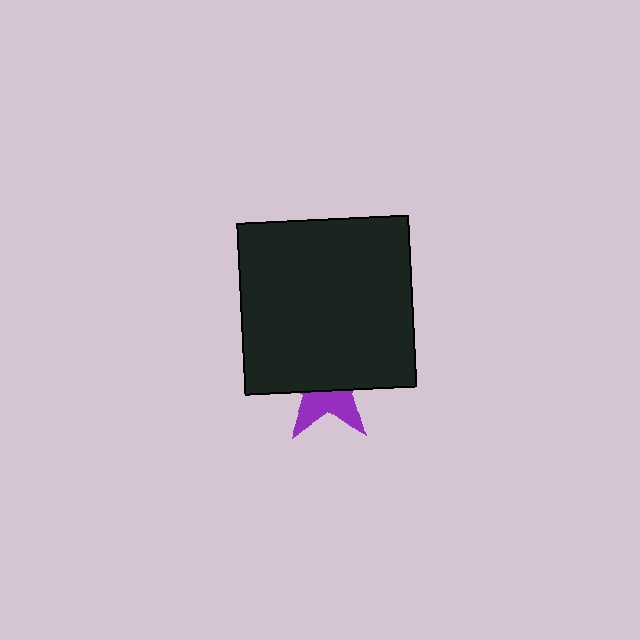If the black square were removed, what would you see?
You would see the complete purple star.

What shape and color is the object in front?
The object in front is a black square.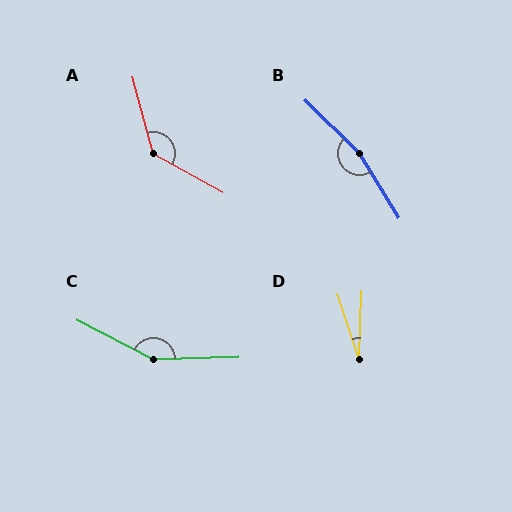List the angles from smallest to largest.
D (20°), A (134°), C (151°), B (166°).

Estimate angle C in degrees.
Approximately 151 degrees.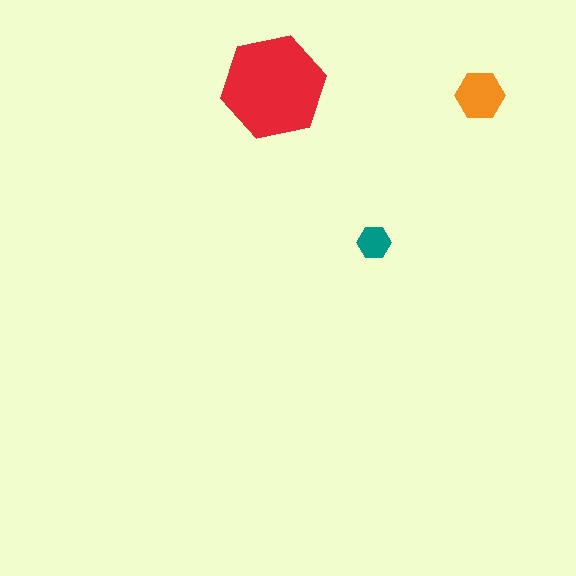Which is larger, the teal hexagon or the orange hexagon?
The orange one.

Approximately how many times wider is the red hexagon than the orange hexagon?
About 2 times wider.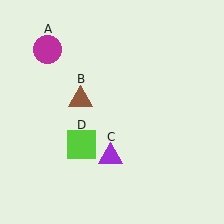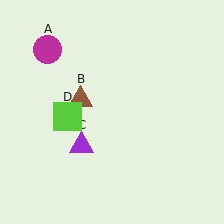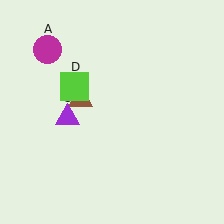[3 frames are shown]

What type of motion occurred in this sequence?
The purple triangle (object C), lime square (object D) rotated clockwise around the center of the scene.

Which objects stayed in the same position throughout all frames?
Magenta circle (object A) and brown triangle (object B) remained stationary.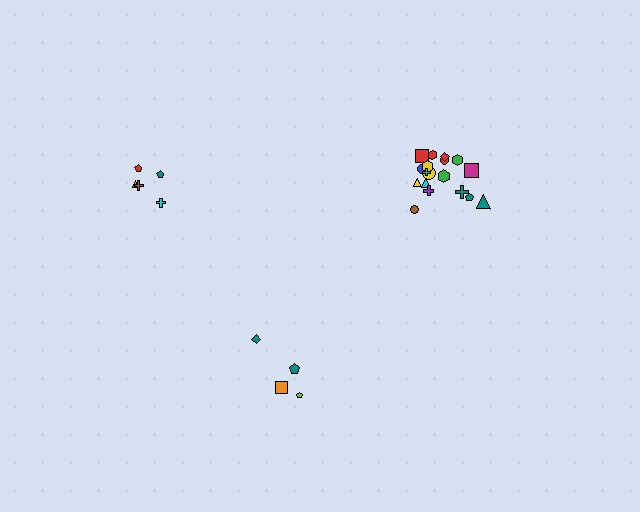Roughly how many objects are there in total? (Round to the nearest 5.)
Roughly 25 objects in total.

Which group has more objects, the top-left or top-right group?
The top-right group.